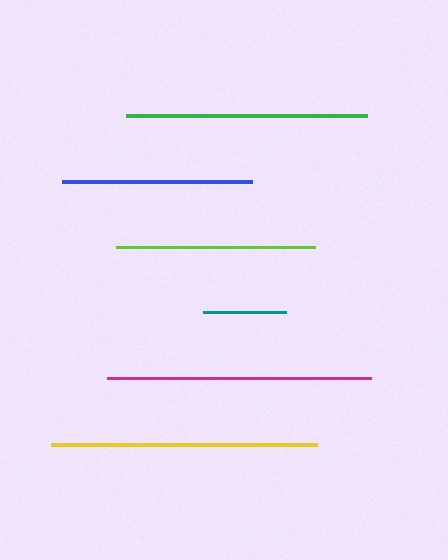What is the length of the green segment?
The green segment is approximately 241 pixels long.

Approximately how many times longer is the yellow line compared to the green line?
The yellow line is approximately 1.1 times the length of the green line.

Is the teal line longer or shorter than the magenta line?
The magenta line is longer than the teal line.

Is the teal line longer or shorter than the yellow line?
The yellow line is longer than the teal line.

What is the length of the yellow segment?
The yellow segment is approximately 266 pixels long.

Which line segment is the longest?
The yellow line is the longest at approximately 266 pixels.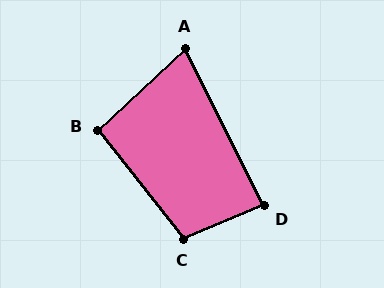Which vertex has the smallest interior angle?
A, at approximately 74 degrees.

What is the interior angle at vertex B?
Approximately 94 degrees (approximately right).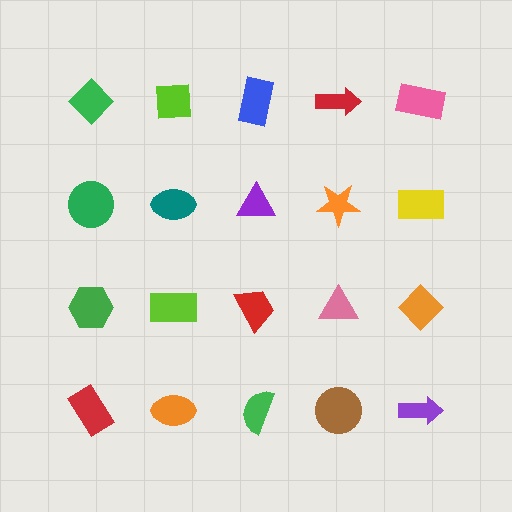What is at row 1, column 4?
A red arrow.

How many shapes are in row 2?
5 shapes.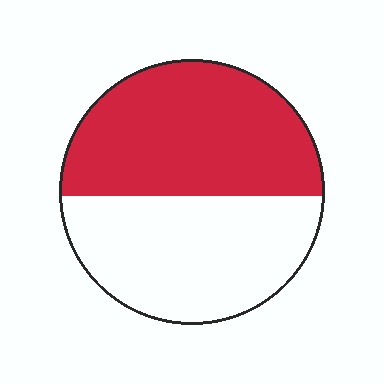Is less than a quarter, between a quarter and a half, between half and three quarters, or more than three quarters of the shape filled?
Between half and three quarters.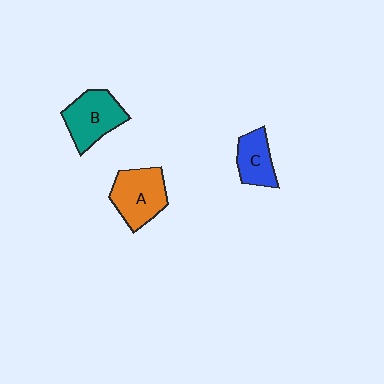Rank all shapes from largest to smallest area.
From largest to smallest: A (orange), B (teal), C (blue).